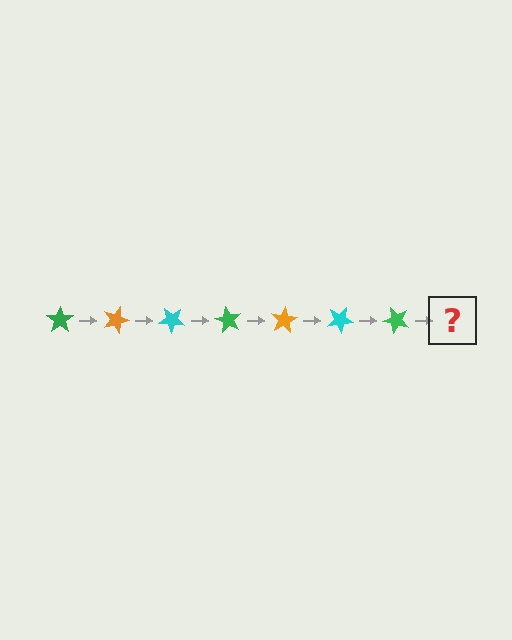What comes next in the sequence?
The next element should be an orange star, rotated 140 degrees from the start.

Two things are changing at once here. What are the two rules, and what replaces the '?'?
The two rules are that it rotates 20 degrees each step and the color cycles through green, orange, and cyan. The '?' should be an orange star, rotated 140 degrees from the start.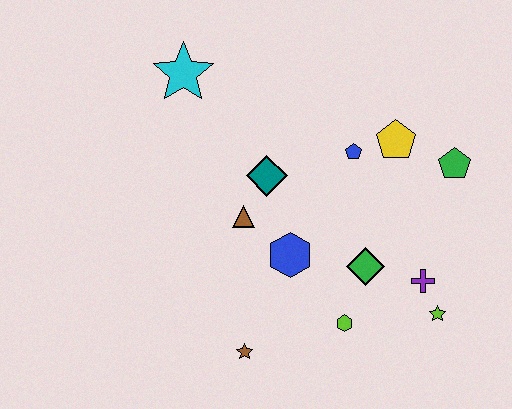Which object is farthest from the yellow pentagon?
The brown star is farthest from the yellow pentagon.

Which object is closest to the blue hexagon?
The brown triangle is closest to the blue hexagon.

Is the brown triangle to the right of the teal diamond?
No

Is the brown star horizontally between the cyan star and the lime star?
Yes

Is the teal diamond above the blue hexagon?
Yes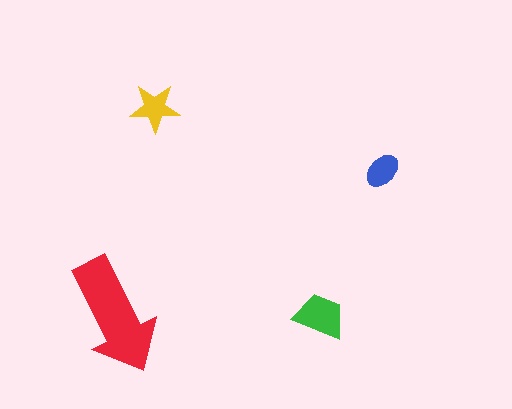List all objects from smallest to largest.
The blue ellipse, the yellow star, the green trapezoid, the red arrow.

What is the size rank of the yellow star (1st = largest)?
3rd.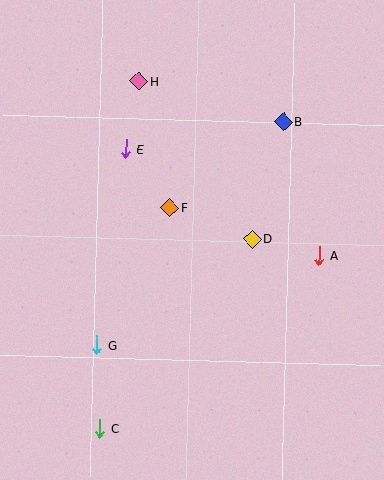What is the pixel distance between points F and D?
The distance between F and D is 89 pixels.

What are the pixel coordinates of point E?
Point E is at (126, 149).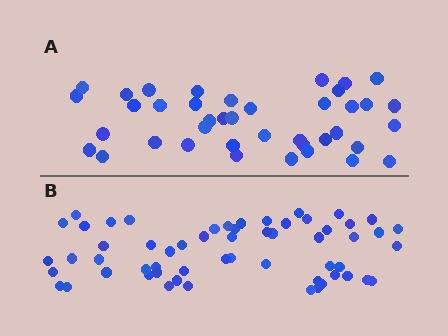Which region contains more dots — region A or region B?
Region B (the bottom region) has more dots.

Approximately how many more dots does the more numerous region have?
Region B has approximately 20 more dots than region A.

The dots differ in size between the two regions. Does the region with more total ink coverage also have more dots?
No. Region A has more total ink coverage because its dots are larger, but region B actually contains more individual dots. Total area can be misleading — the number of items is what matters here.